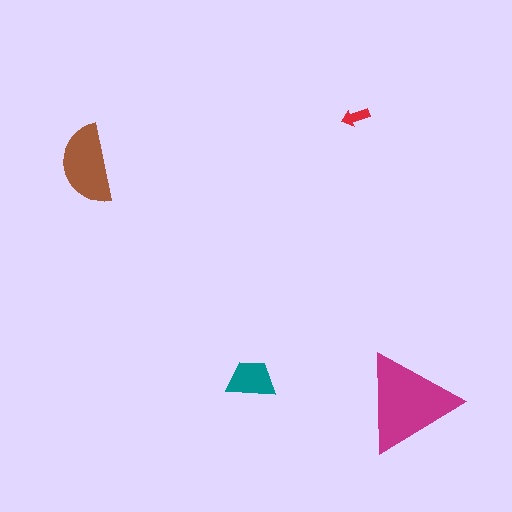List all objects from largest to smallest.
The magenta triangle, the brown semicircle, the teal trapezoid, the red arrow.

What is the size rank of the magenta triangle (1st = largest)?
1st.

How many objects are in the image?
There are 4 objects in the image.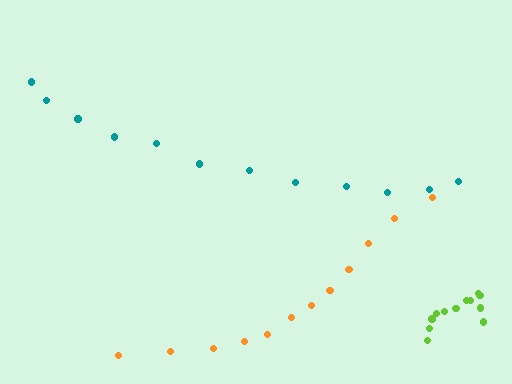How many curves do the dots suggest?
There are 3 distinct paths.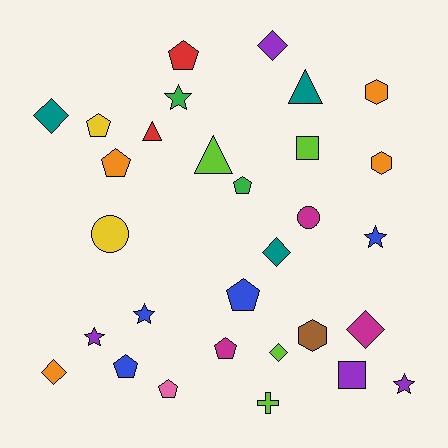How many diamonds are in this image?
There are 6 diamonds.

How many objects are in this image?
There are 30 objects.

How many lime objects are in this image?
There are 4 lime objects.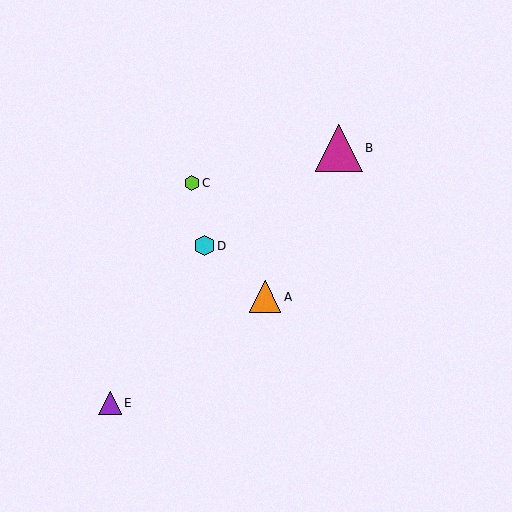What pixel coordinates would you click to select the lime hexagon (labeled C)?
Click at (192, 183) to select the lime hexagon C.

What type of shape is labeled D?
Shape D is a cyan hexagon.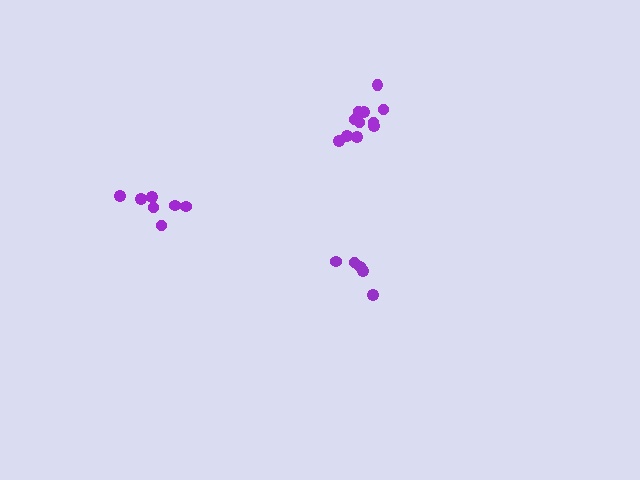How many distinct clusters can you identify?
There are 3 distinct clusters.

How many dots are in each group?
Group 1: 11 dots, Group 2: 7 dots, Group 3: 5 dots (23 total).